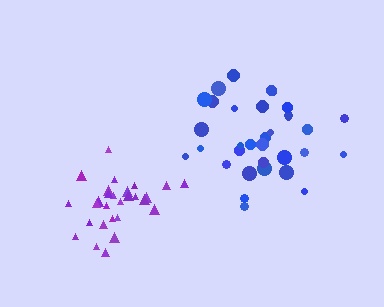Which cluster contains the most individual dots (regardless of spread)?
Blue (33).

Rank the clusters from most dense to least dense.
purple, blue.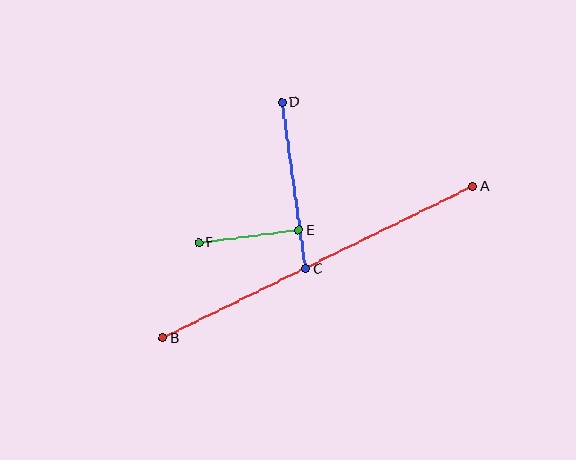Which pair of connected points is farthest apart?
Points A and B are farthest apart.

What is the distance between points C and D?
The distance is approximately 168 pixels.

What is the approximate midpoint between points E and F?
The midpoint is at approximately (249, 236) pixels.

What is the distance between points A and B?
The distance is approximately 345 pixels.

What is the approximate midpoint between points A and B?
The midpoint is at approximately (318, 262) pixels.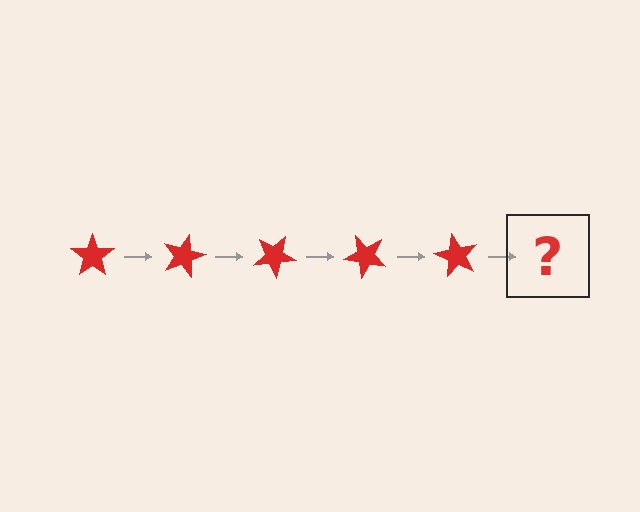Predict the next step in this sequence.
The next step is a red star rotated 75 degrees.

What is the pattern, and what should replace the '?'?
The pattern is that the star rotates 15 degrees each step. The '?' should be a red star rotated 75 degrees.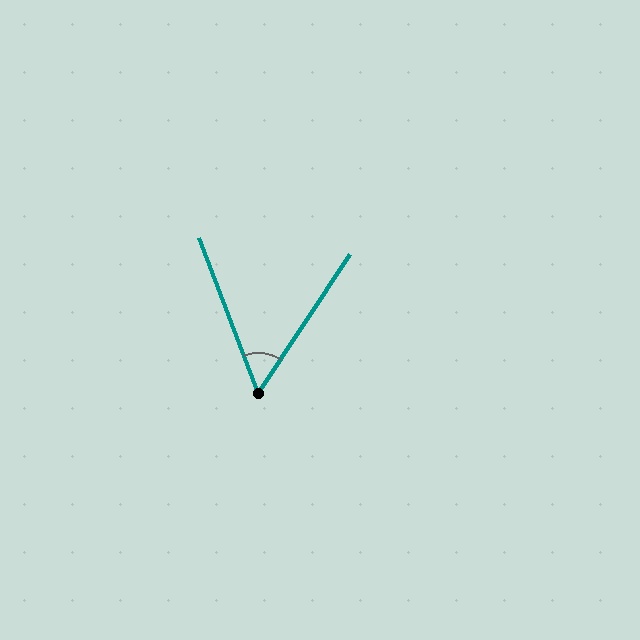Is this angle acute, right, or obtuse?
It is acute.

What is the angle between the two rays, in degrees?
Approximately 54 degrees.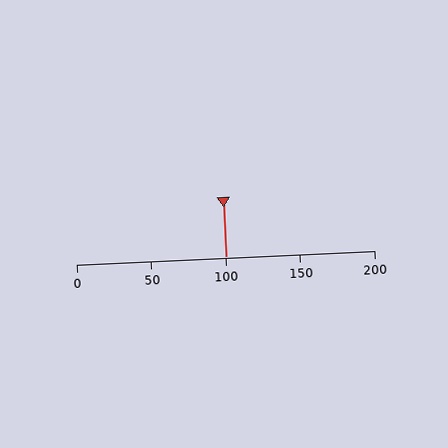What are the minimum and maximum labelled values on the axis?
The axis runs from 0 to 200.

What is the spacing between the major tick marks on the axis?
The major ticks are spaced 50 apart.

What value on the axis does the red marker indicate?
The marker indicates approximately 100.